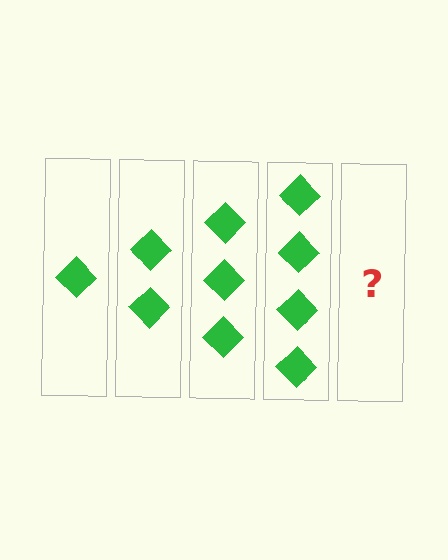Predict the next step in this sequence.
The next step is 5 diamonds.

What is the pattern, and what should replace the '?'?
The pattern is that each step adds one more diamond. The '?' should be 5 diamonds.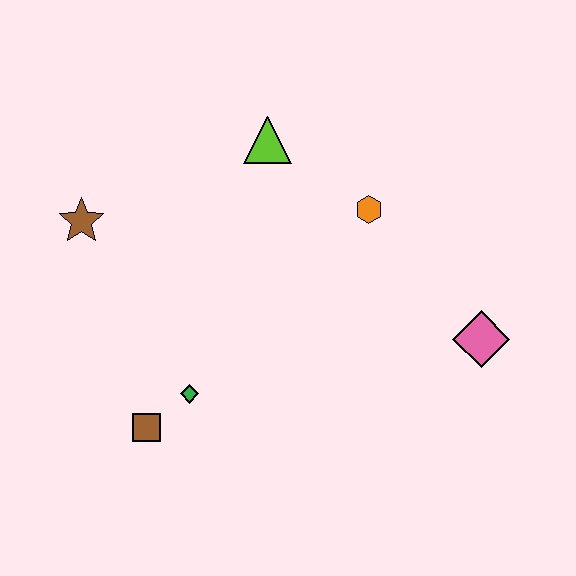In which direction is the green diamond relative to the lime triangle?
The green diamond is below the lime triangle.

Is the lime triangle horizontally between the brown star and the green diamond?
No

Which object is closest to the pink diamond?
The orange hexagon is closest to the pink diamond.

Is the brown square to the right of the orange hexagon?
No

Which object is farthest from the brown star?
The pink diamond is farthest from the brown star.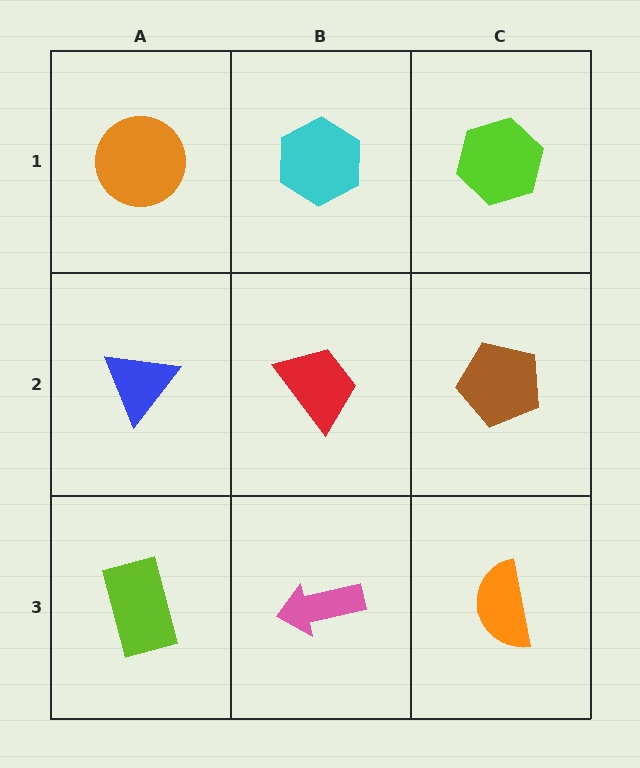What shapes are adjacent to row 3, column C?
A brown pentagon (row 2, column C), a pink arrow (row 3, column B).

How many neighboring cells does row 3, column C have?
2.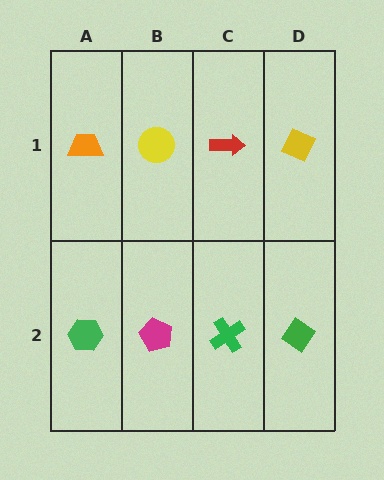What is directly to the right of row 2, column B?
A green cross.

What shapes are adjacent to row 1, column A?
A green hexagon (row 2, column A), a yellow circle (row 1, column B).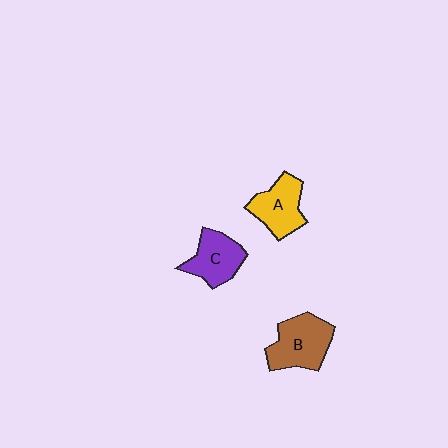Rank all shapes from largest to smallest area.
From largest to smallest: B (brown), A (yellow), C (purple).